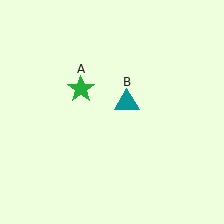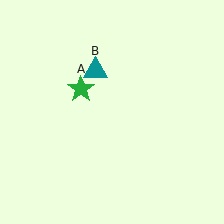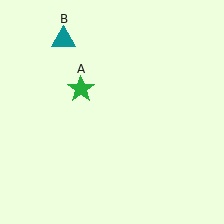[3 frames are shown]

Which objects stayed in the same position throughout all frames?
Green star (object A) remained stationary.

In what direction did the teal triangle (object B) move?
The teal triangle (object B) moved up and to the left.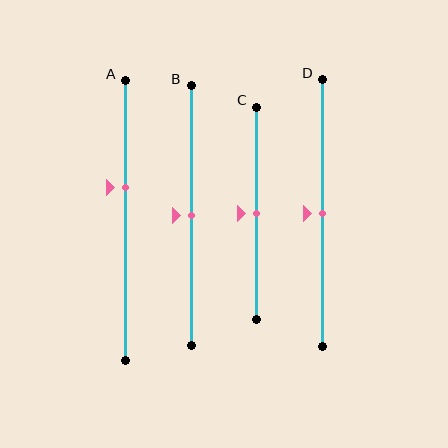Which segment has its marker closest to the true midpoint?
Segment B has its marker closest to the true midpoint.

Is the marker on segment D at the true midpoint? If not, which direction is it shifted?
Yes, the marker on segment D is at the true midpoint.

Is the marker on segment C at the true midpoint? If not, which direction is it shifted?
Yes, the marker on segment C is at the true midpoint.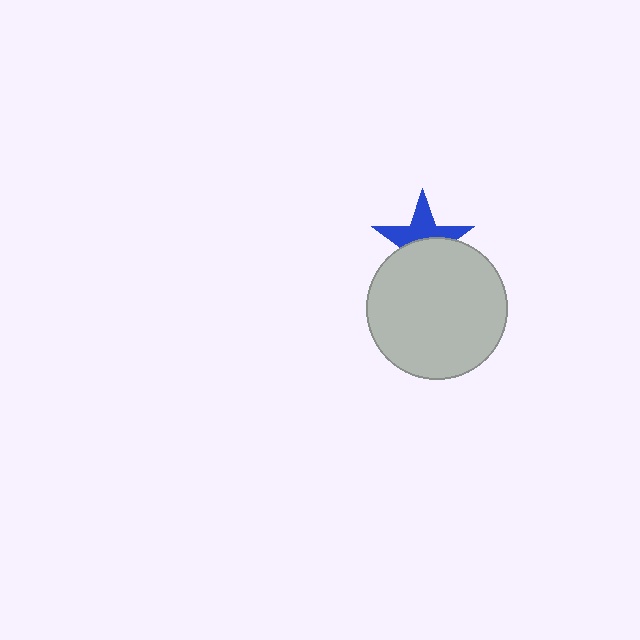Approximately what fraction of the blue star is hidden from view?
Roughly 50% of the blue star is hidden behind the light gray circle.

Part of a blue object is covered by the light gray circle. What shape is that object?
It is a star.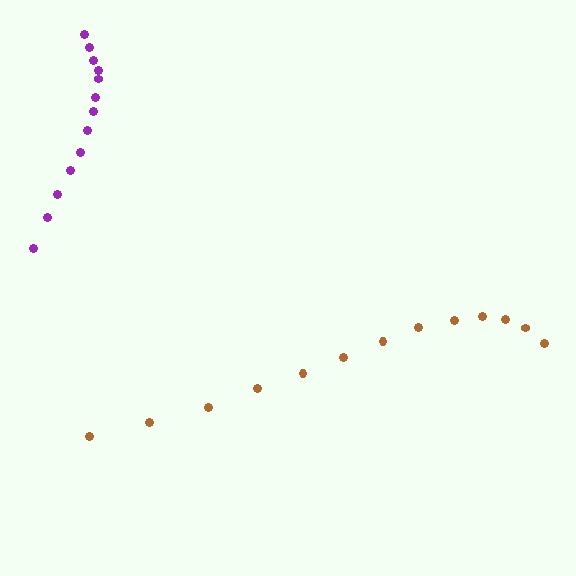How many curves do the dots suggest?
There are 2 distinct paths.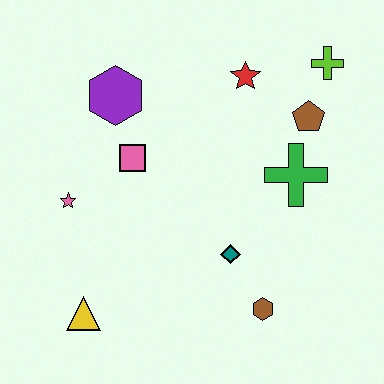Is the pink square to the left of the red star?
Yes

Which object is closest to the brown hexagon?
The teal diamond is closest to the brown hexagon.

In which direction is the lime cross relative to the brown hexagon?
The lime cross is above the brown hexagon.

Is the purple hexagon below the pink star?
No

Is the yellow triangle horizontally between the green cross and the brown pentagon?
No